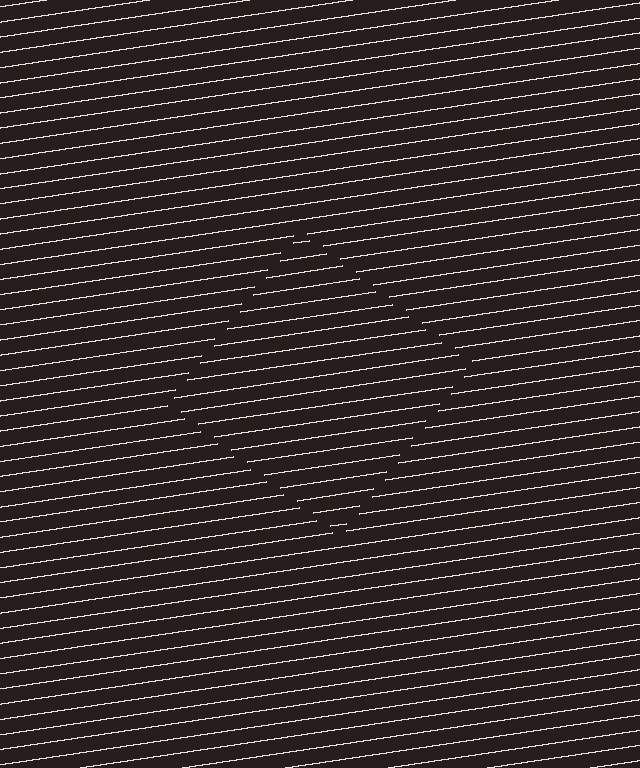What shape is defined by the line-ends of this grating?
An illusory square. The interior of the shape contains the same grating, shifted by half a period — the contour is defined by the phase discontinuity where line-ends from the inner and outer gratings abut.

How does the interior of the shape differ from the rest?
The interior of the shape contains the same grating, shifted by half a period — the contour is defined by the phase discontinuity where line-ends from the inner and outer gratings abut.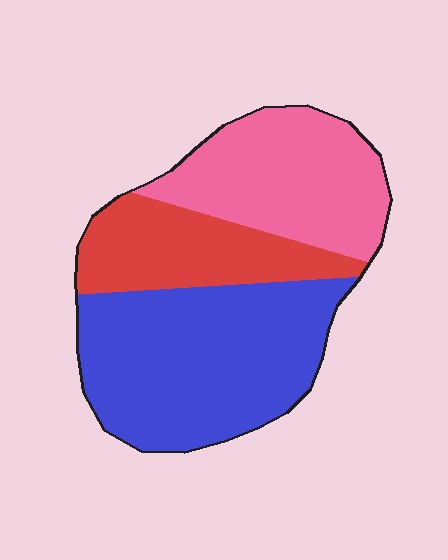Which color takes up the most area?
Blue, at roughly 45%.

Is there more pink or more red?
Pink.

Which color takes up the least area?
Red, at roughly 25%.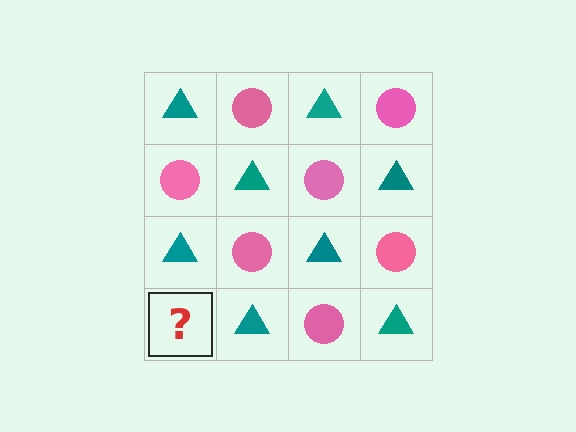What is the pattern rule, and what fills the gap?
The rule is that it alternates teal triangle and pink circle in a checkerboard pattern. The gap should be filled with a pink circle.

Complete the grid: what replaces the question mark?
The question mark should be replaced with a pink circle.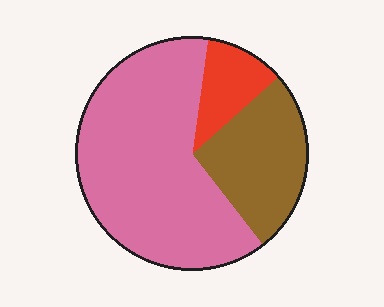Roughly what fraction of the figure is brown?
Brown covers about 25% of the figure.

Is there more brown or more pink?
Pink.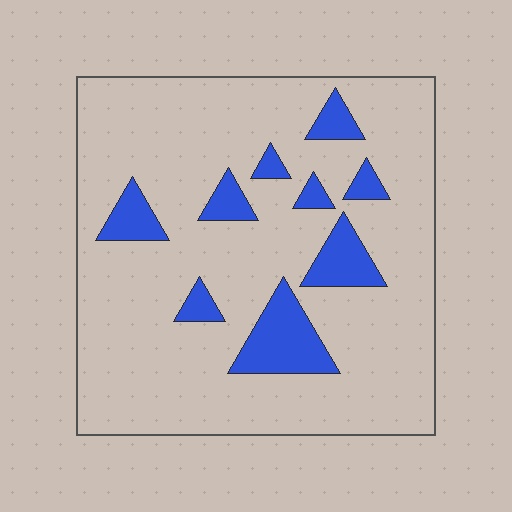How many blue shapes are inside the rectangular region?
9.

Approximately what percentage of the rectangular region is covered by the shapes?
Approximately 15%.